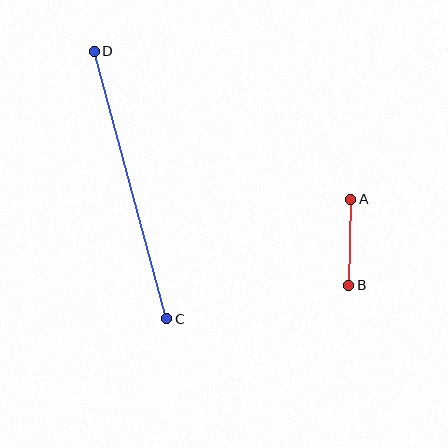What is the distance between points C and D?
The distance is approximately 278 pixels.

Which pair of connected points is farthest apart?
Points C and D are farthest apart.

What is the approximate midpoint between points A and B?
The midpoint is at approximately (350, 242) pixels.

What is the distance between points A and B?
The distance is approximately 86 pixels.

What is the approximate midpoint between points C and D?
The midpoint is at approximately (131, 185) pixels.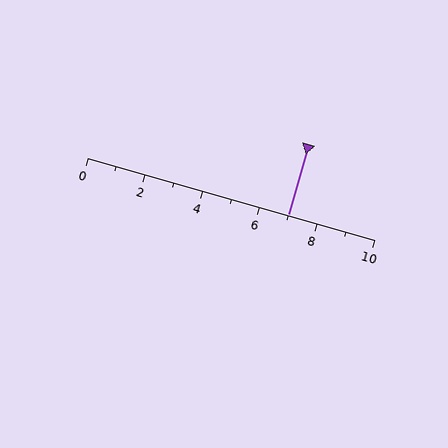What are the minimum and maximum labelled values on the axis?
The axis runs from 0 to 10.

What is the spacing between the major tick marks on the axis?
The major ticks are spaced 2 apart.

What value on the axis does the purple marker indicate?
The marker indicates approximately 7.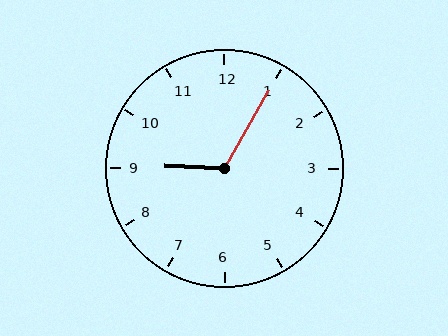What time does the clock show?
9:05.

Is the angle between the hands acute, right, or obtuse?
It is obtuse.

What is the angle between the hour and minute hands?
Approximately 118 degrees.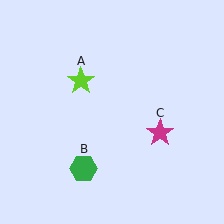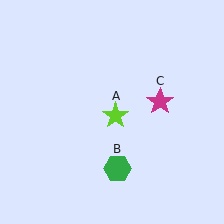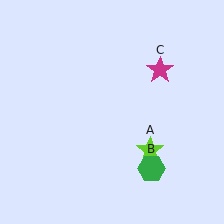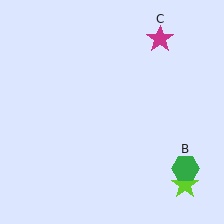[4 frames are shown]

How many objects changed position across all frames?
3 objects changed position: lime star (object A), green hexagon (object B), magenta star (object C).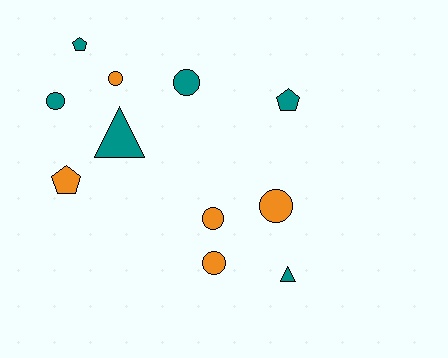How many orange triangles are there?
There are no orange triangles.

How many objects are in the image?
There are 11 objects.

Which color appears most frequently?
Teal, with 6 objects.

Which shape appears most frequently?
Circle, with 6 objects.